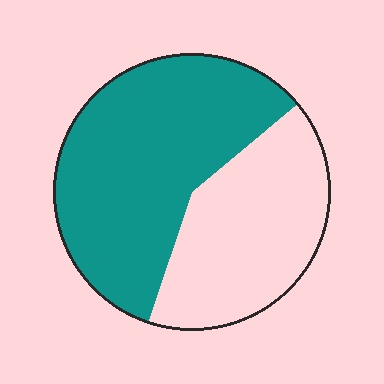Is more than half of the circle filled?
Yes.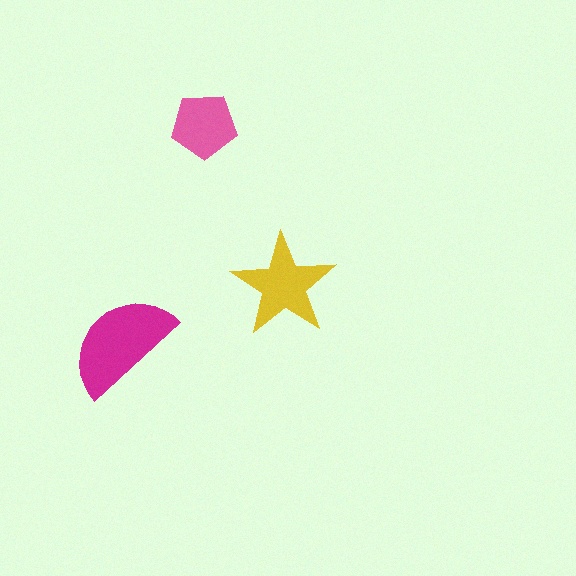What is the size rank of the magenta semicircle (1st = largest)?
1st.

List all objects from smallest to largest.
The pink pentagon, the yellow star, the magenta semicircle.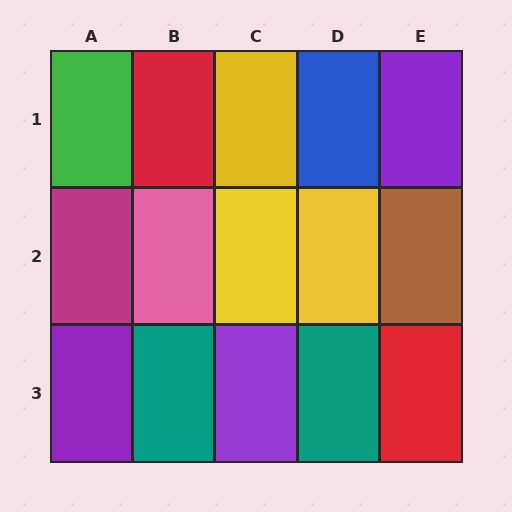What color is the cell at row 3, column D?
Teal.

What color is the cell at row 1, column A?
Green.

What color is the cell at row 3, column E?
Red.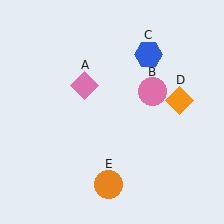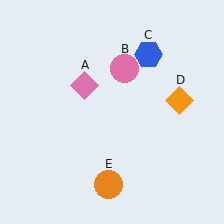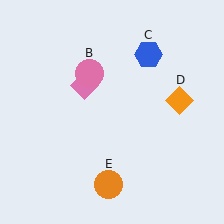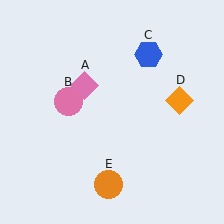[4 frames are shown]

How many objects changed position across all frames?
1 object changed position: pink circle (object B).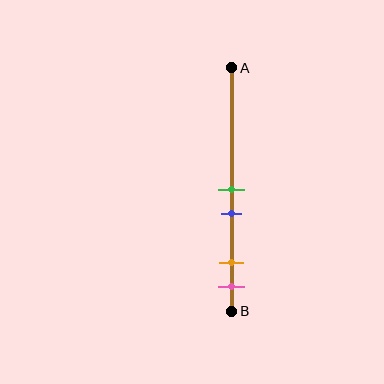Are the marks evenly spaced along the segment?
No, the marks are not evenly spaced.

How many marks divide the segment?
There are 4 marks dividing the segment.